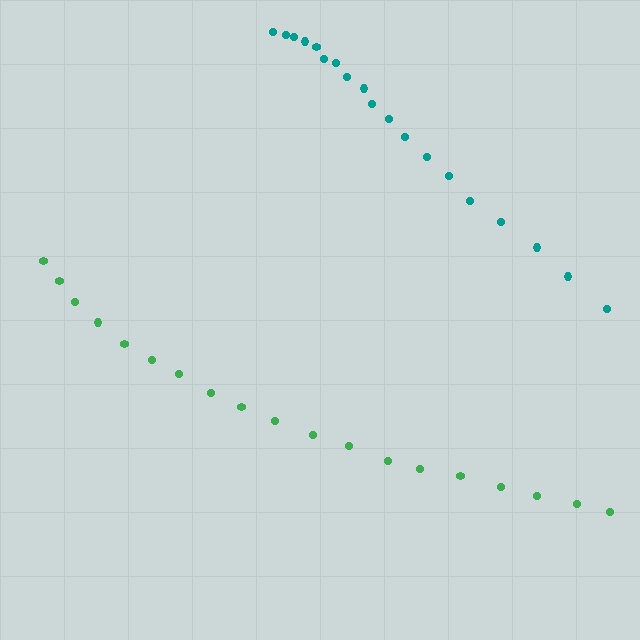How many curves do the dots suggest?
There are 2 distinct paths.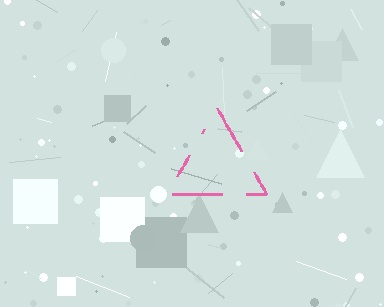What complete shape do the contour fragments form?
The contour fragments form a triangle.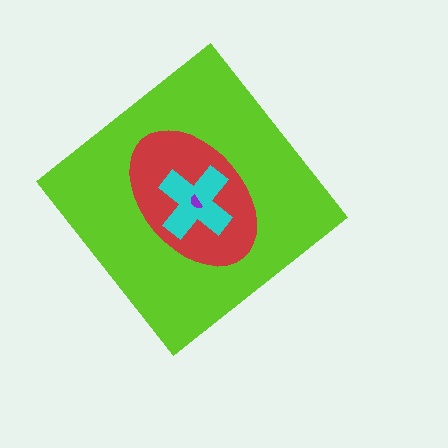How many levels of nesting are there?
4.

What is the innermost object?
The purple semicircle.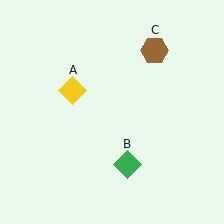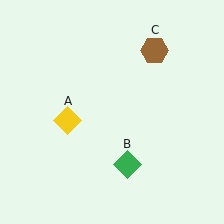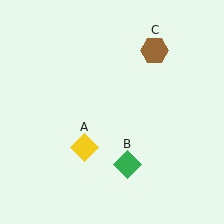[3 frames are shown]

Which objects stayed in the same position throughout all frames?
Green diamond (object B) and brown hexagon (object C) remained stationary.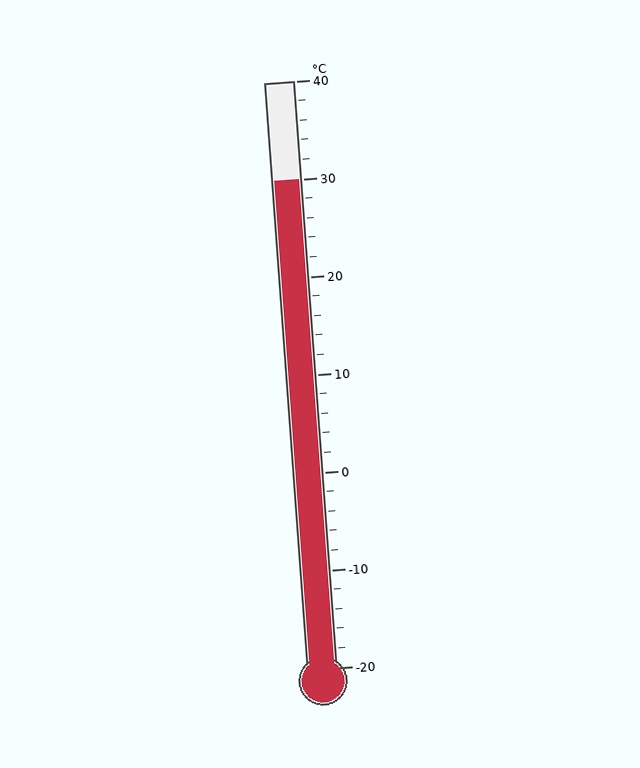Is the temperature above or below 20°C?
The temperature is above 20°C.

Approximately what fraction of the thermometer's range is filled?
The thermometer is filled to approximately 85% of its range.